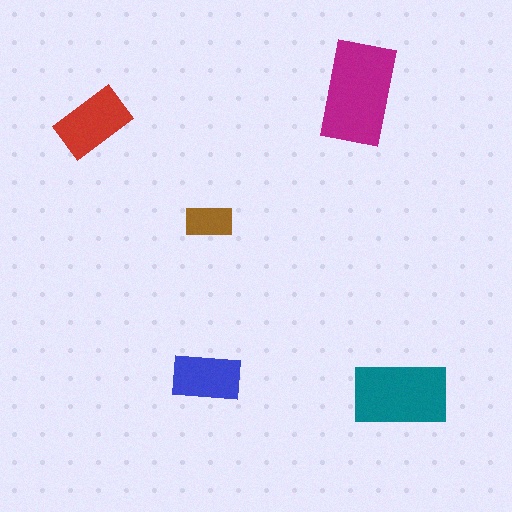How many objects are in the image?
There are 5 objects in the image.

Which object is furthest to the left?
The red rectangle is leftmost.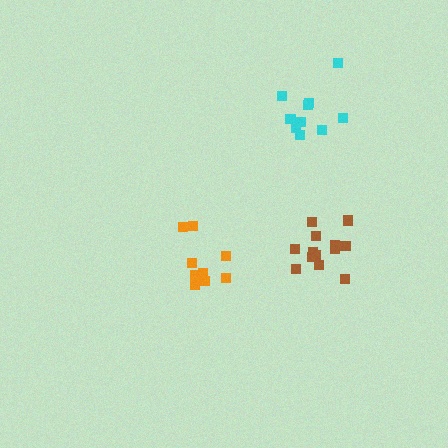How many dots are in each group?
Group 1: 13 dots, Group 2: 9 dots, Group 3: 10 dots (32 total).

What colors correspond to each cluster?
The clusters are colored: brown, orange, cyan.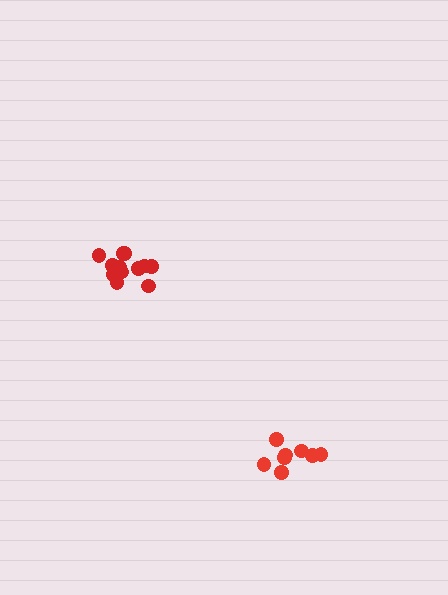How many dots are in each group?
Group 1: 8 dots, Group 2: 13 dots (21 total).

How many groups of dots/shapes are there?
There are 2 groups.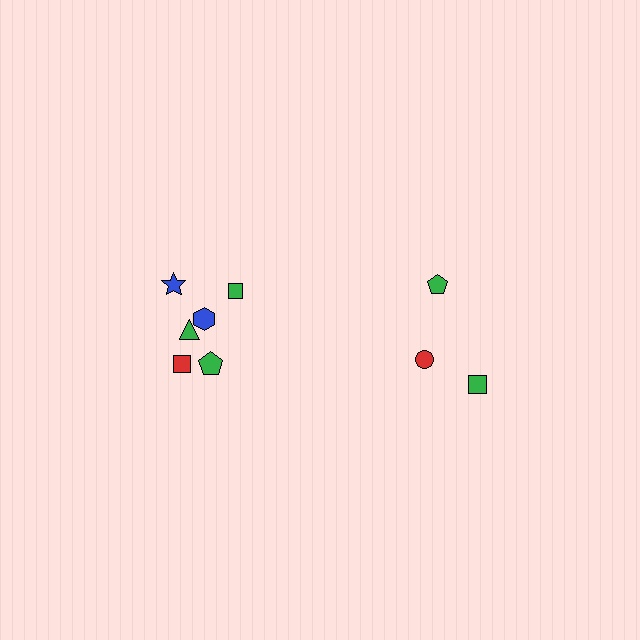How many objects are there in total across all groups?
There are 9 objects.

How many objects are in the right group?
There are 3 objects.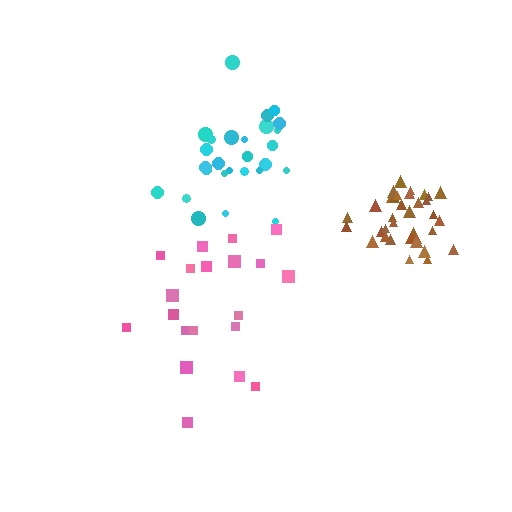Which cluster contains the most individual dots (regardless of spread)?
Brown (35).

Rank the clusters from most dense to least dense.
brown, cyan, pink.